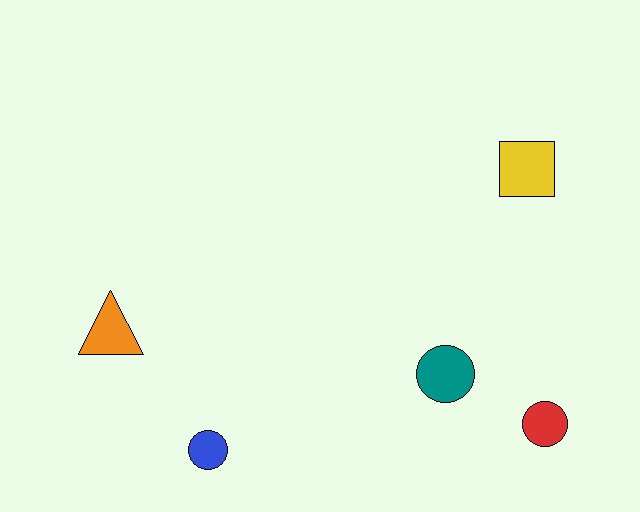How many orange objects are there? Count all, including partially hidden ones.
There is 1 orange object.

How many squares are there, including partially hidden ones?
There is 1 square.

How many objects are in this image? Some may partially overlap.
There are 5 objects.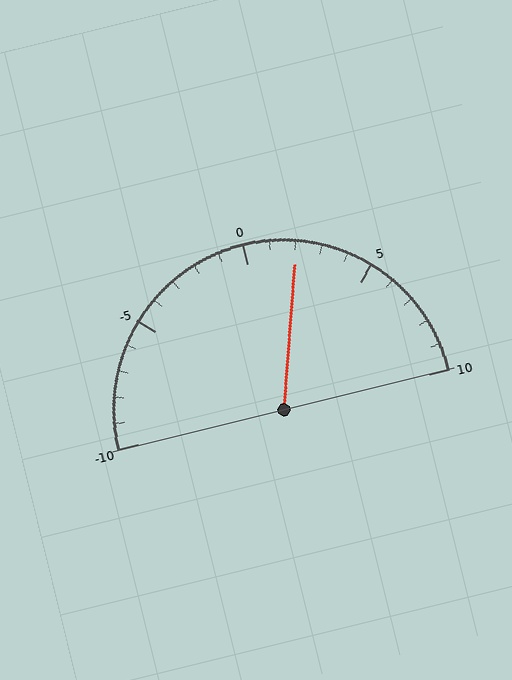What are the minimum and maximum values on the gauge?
The gauge ranges from -10 to 10.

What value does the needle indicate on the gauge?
The needle indicates approximately 2.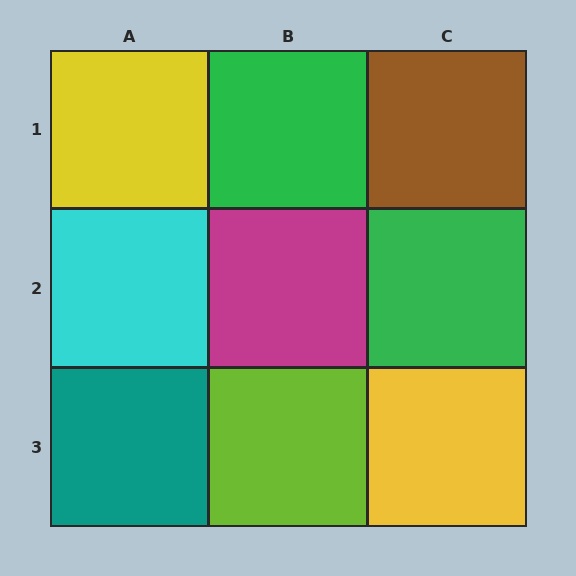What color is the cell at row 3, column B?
Lime.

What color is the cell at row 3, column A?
Teal.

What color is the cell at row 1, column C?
Brown.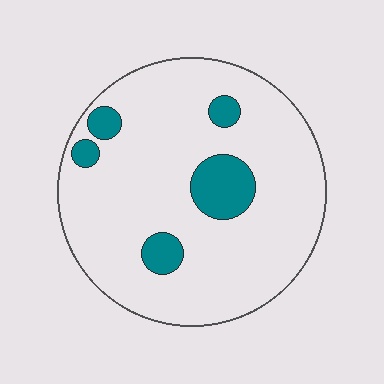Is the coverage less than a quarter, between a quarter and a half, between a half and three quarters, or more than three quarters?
Less than a quarter.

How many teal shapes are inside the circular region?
5.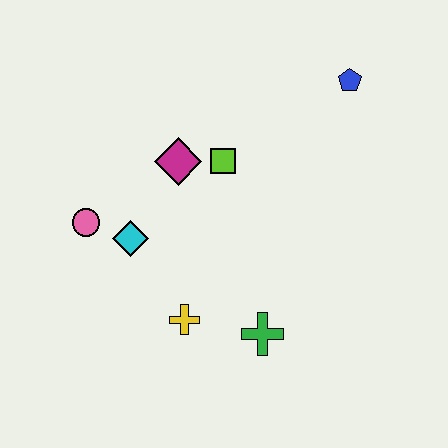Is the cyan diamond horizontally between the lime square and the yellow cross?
No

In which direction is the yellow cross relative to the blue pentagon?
The yellow cross is below the blue pentagon.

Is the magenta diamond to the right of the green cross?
No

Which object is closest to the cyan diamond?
The pink circle is closest to the cyan diamond.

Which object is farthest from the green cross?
The blue pentagon is farthest from the green cross.